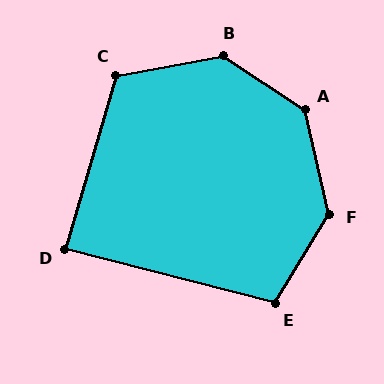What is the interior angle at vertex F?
Approximately 135 degrees (obtuse).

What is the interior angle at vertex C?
Approximately 116 degrees (obtuse).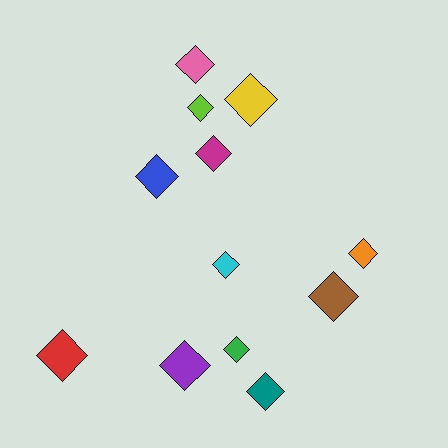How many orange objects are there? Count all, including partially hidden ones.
There is 1 orange object.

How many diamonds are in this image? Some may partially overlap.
There are 12 diamonds.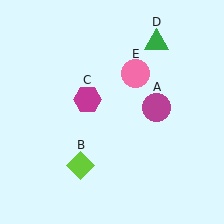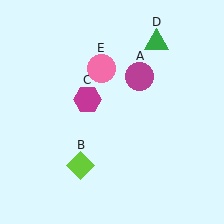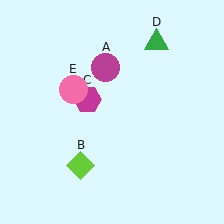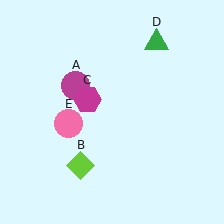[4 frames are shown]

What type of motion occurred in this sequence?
The magenta circle (object A), pink circle (object E) rotated counterclockwise around the center of the scene.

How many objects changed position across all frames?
2 objects changed position: magenta circle (object A), pink circle (object E).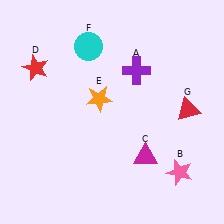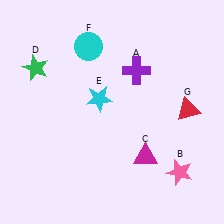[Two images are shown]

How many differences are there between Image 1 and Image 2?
There are 2 differences between the two images.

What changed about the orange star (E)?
In Image 1, E is orange. In Image 2, it changed to cyan.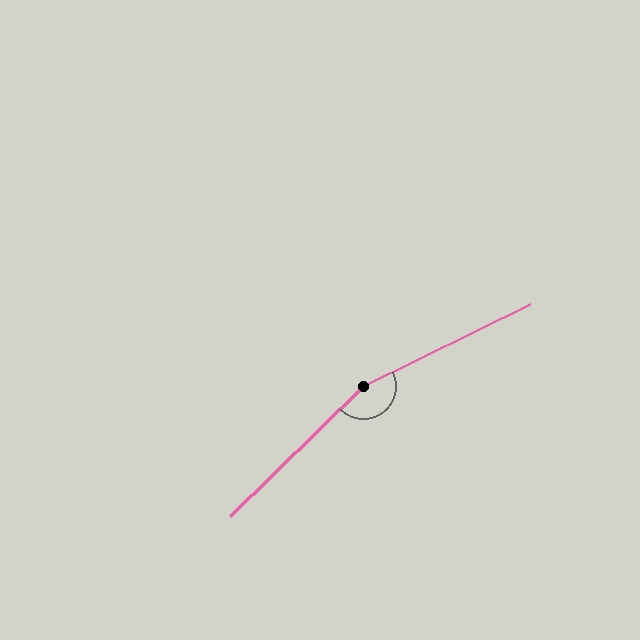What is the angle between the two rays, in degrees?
Approximately 162 degrees.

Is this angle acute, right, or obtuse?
It is obtuse.